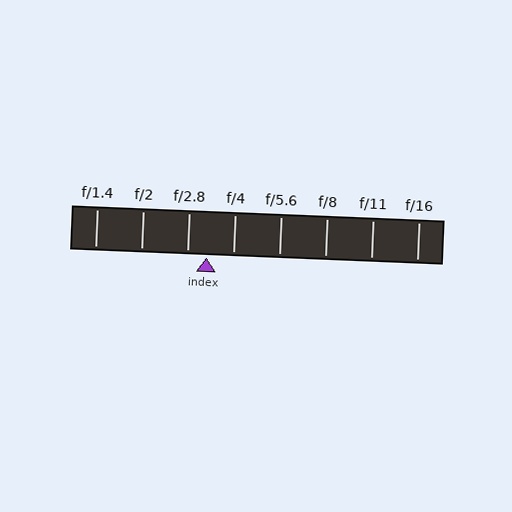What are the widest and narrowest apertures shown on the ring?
The widest aperture shown is f/1.4 and the narrowest is f/16.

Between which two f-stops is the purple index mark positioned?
The index mark is between f/2.8 and f/4.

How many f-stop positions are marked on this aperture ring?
There are 8 f-stop positions marked.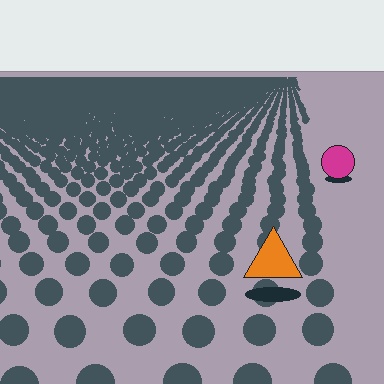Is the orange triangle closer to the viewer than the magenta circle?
Yes. The orange triangle is closer — you can tell from the texture gradient: the ground texture is coarser near it.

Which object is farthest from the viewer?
The magenta circle is farthest from the viewer. It appears smaller and the ground texture around it is denser.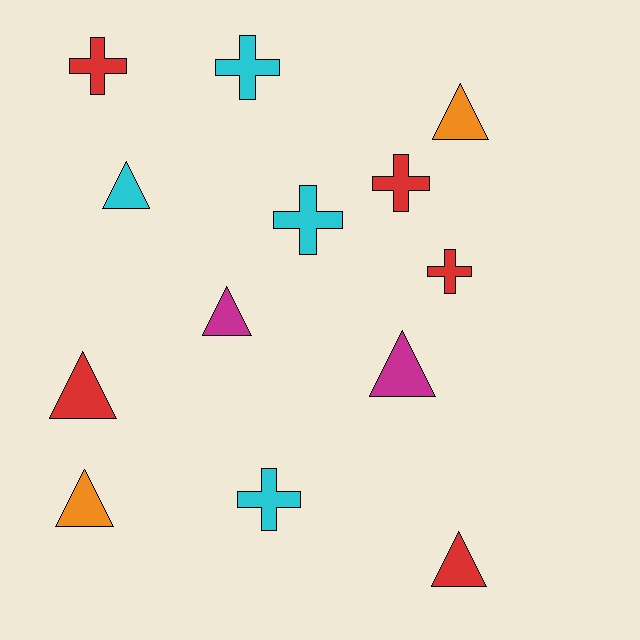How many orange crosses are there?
There are no orange crosses.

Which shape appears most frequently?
Triangle, with 7 objects.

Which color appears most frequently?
Red, with 5 objects.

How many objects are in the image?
There are 13 objects.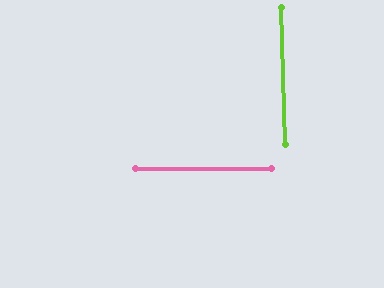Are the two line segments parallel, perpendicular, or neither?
Perpendicular — they meet at approximately 89°.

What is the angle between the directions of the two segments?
Approximately 89 degrees.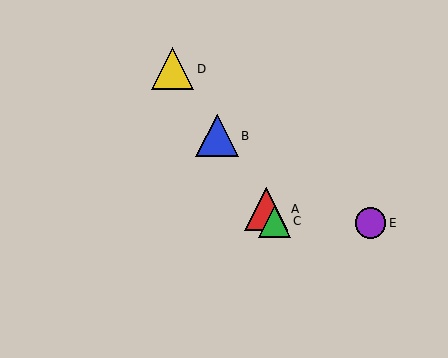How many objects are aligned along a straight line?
4 objects (A, B, C, D) are aligned along a straight line.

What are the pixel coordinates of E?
Object E is at (370, 223).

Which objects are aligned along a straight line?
Objects A, B, C, D are aligned along a straight line.